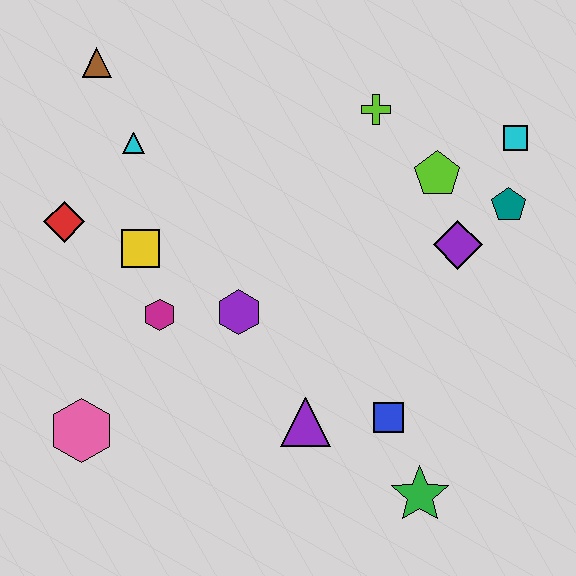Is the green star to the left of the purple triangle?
No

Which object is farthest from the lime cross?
The pink hexagon is farthest from the lime cross.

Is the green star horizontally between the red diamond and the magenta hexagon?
No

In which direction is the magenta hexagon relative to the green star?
The magenta hexagon is to the left of the green star.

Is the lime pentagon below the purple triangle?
No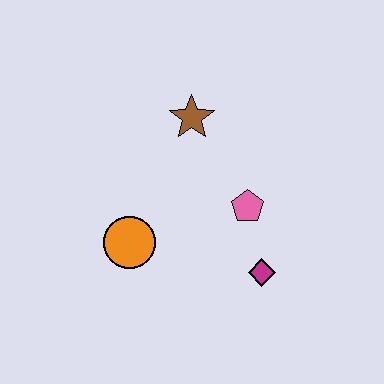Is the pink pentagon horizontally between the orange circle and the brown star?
No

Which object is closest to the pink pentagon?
The magenta diamond is closest to the pink pentagon.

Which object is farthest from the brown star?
The magenta diamond is farthest from the brown star.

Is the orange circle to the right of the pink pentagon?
No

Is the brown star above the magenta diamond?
Yes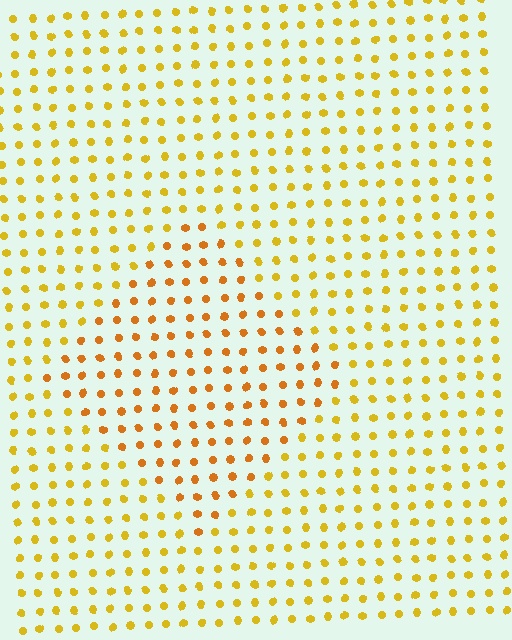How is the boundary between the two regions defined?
The boundary is defined purely by a slight shift in hue (about 22 degrees). Spacing, size, and orientation are identical on both sides.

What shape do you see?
I see a diamond.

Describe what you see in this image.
The image is filled with small yellow elements in a uniform arrangement. A diamond-shaped region is visible where the elements are tinted to a slightly different hue, forming a subtle color boundary.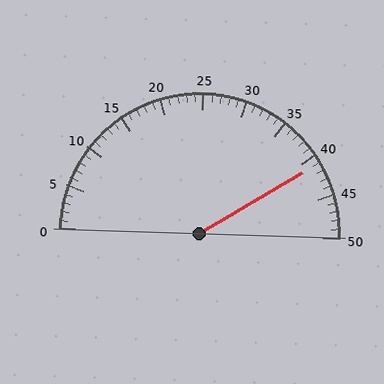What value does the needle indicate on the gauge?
The needle indicates approximately 41.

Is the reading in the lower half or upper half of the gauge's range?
The reading is in the upper half of the range (0 to 50).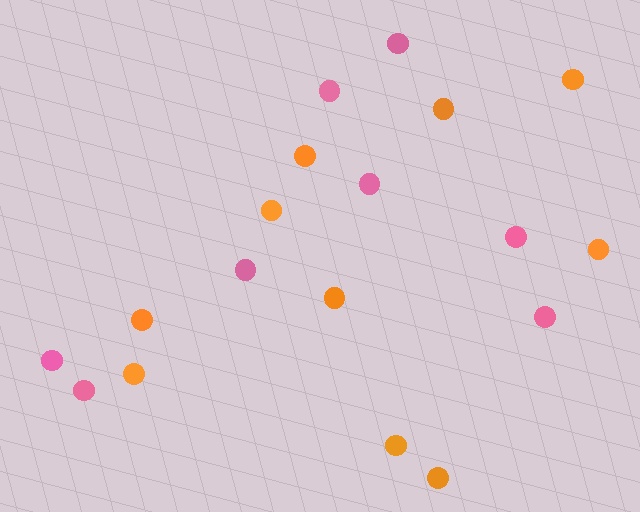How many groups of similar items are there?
There are 2 groups: one group of orange circles (10) and one group of pink circles (8).